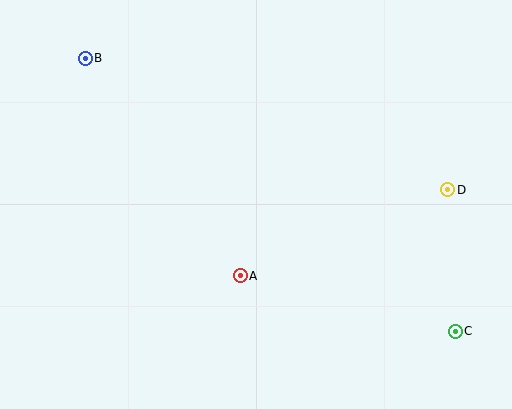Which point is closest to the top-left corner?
Point B is closest to the top-left corner.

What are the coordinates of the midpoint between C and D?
The midpoint between C and D is at (451, 260).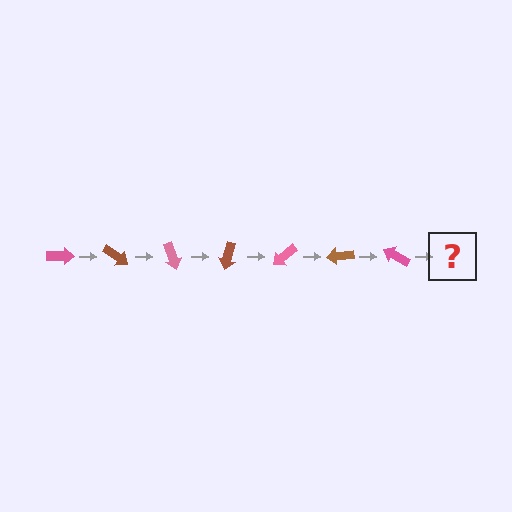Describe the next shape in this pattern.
It should be a brown arrow, rotated 245 degrees from the start.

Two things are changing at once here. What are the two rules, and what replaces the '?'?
The two rules are that it rotates 35 degrees each step and the color cycles through pink and brown. The '?' should be a brown arrow, rotated 245 degrees from the start.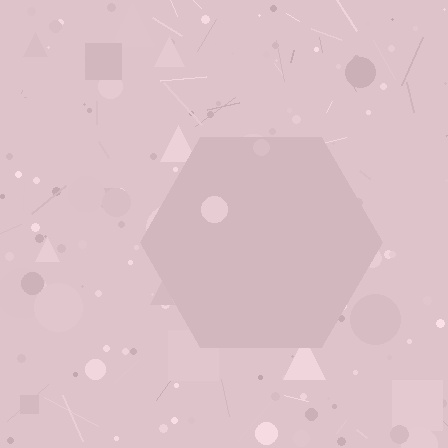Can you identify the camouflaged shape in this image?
The camouflaged shape is a hexagon.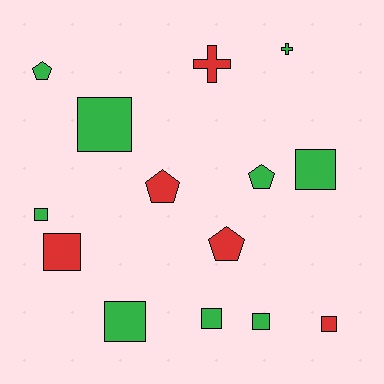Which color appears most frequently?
Green, with 9 objects.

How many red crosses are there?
There is 1 red cross.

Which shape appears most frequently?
Square, with 8 objects.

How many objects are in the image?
There are 14 objects.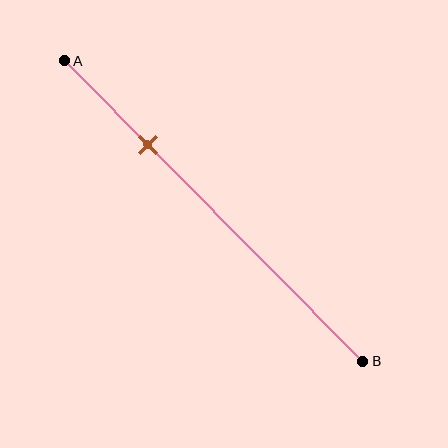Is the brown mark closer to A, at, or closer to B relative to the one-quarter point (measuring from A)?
The brown mark is approximately at the one-quarter point of segment AB.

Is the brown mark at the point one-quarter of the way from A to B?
Yes, the mark is approximately at the one-quarter point.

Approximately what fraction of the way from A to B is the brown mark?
The brown mark is approximately 30% of the way from A to B.